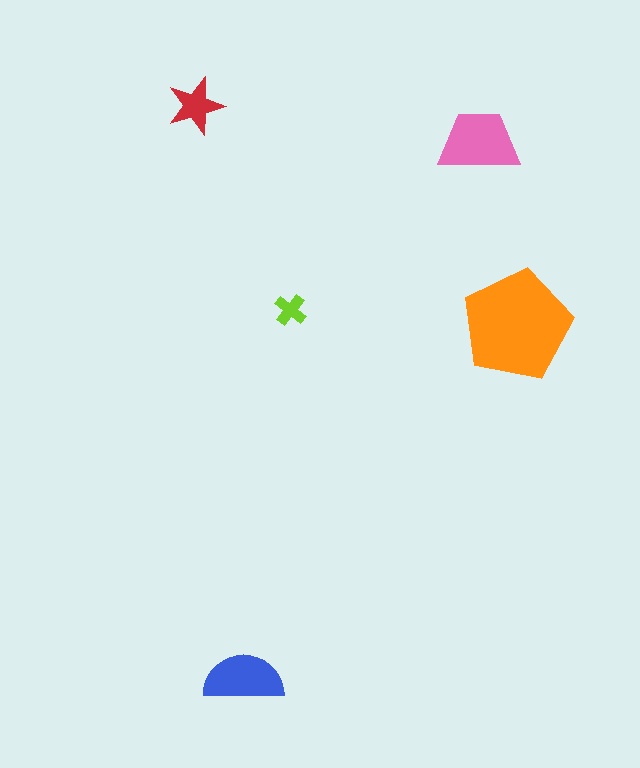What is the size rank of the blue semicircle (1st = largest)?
3rd.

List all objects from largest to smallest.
The orange pentagon, the pink trapezoid, the blue semicircle, the red star, the lime cross.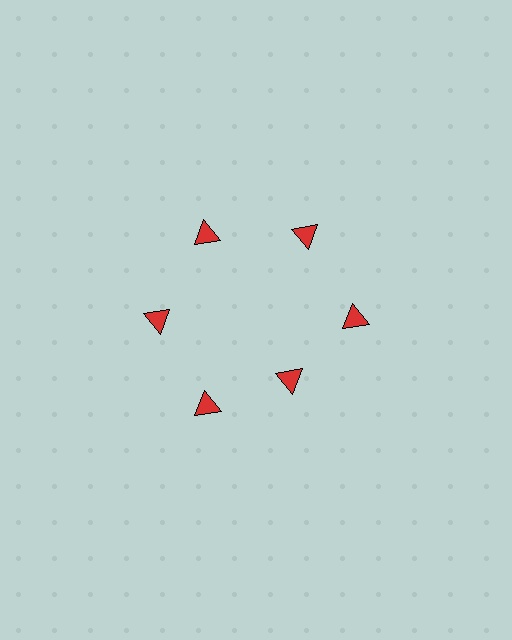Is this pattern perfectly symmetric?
No. The 6 red triangles are arranged in a ring, but one element near the 5 o'clock position is pulled inward toward the center, breaking the 6-fold rotational symmetry.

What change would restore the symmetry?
The symmetry would be restored by moving it outward, back onto the ring so that all 6 triangles sit at equal angles and equal distance from the center.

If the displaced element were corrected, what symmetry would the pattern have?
It would have 6-fold rotational symmetry — the pattern would map onto itself every 60 degrees.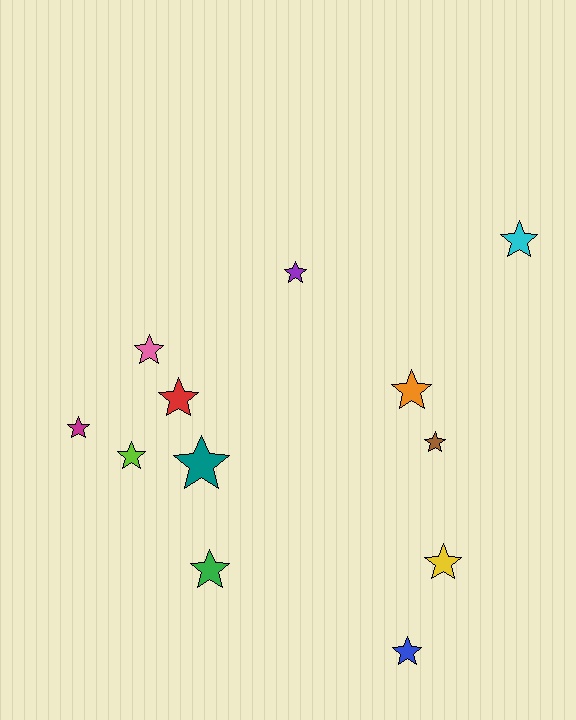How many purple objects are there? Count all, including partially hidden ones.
There is 1 purple object.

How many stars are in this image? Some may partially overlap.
There are 12 stars.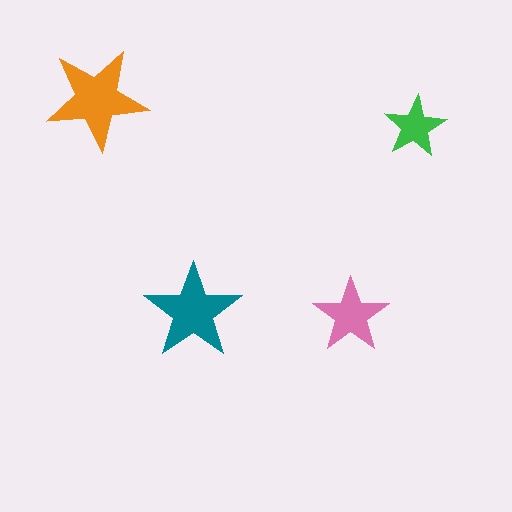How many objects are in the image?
There are 4 objects in the image.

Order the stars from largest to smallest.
the orange one, the teal one, the pink one, the green one.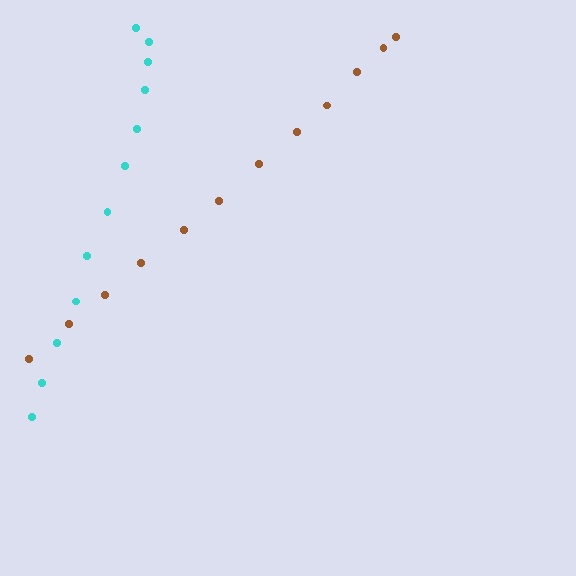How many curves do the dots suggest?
There are 2 distinct paths.